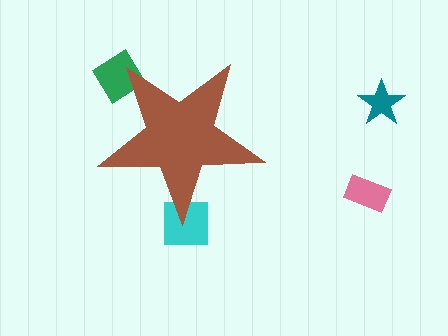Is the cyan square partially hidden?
Yes, the cyan square is partially hidden behind the brown star.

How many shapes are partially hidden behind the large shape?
2 shapes are partially hidden.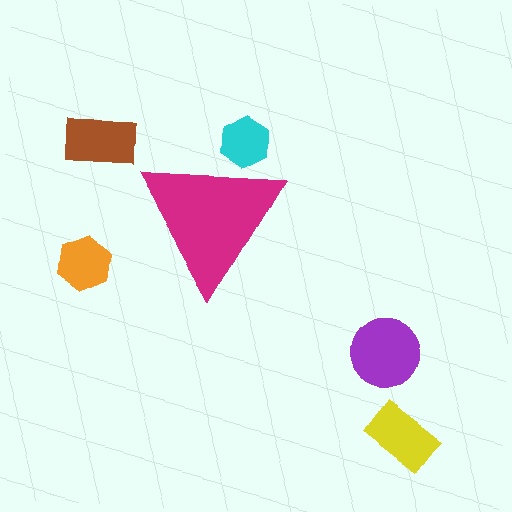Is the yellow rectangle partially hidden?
No, the yellow rectangle is fully visible.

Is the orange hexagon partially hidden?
No, the orange hexagon is fully visible.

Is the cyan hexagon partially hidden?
Yes, the cyan hexagon is partially hidden behind the magenta triangle.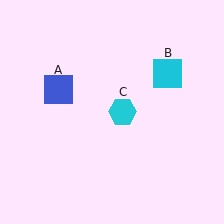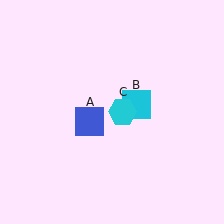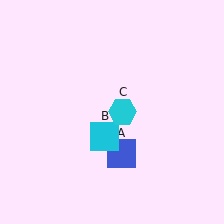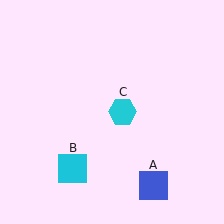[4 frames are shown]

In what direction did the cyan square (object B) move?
The cyan square (object B) moved down and to the left.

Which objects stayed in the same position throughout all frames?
Cyan hexagon (object C) remained stationary.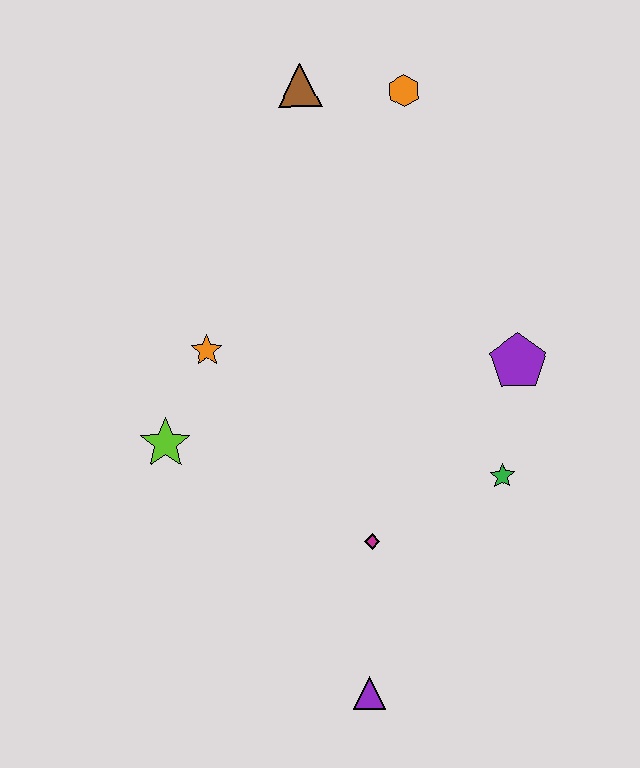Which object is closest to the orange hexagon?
The brown triangle is closest to the orange hexagon.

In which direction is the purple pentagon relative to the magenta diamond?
The purple pentagon is above the magenta diamond.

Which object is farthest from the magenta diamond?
The brown triangle is farthest from the magenta diamond.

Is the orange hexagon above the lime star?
Yes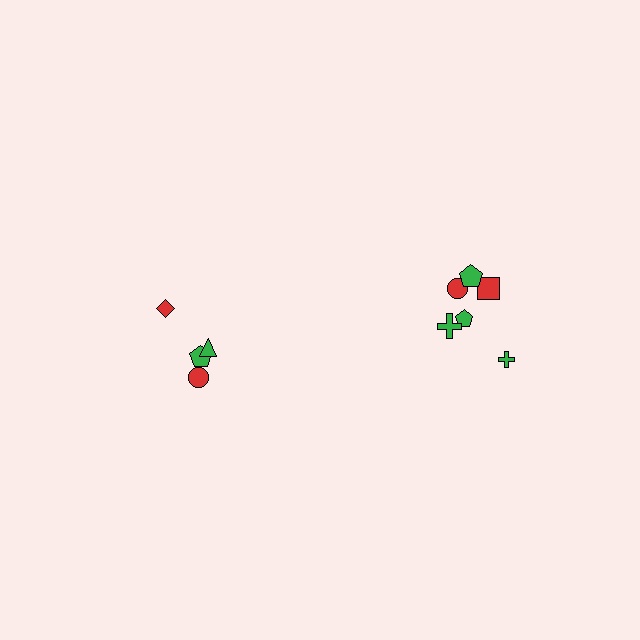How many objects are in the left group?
There are 4 objects.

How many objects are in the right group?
There are 6 objects.